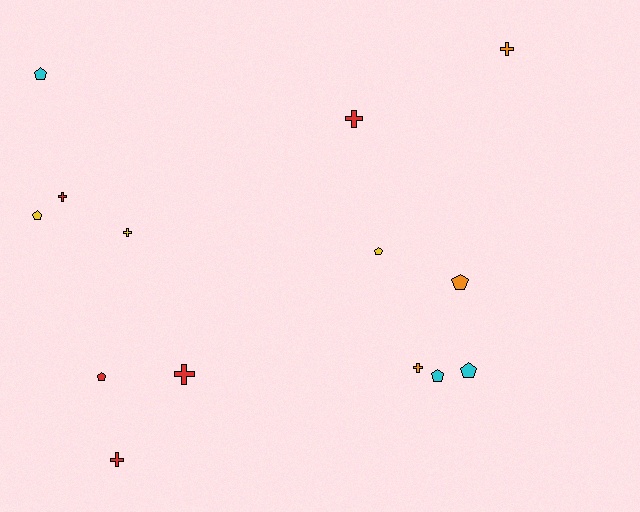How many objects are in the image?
There are 14 objects.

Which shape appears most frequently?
Pentagon, with 7 objects.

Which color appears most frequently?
Red, with 5 objects.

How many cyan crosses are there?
There are no cyan crosses.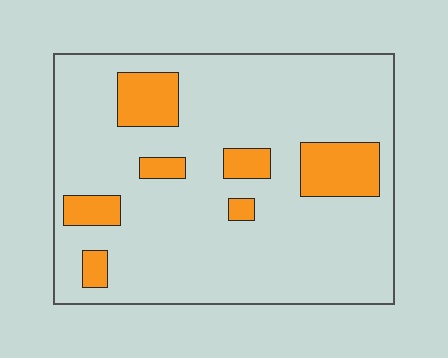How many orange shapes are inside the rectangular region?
7.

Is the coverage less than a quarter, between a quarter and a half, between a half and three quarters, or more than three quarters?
Less than a quarter.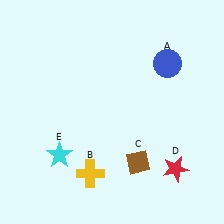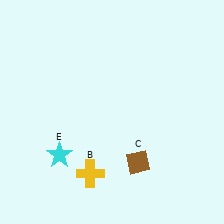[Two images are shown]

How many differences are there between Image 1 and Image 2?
There are 2 differences between the two images.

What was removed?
The blue circle (A), the red star (D) were removed in Image 2.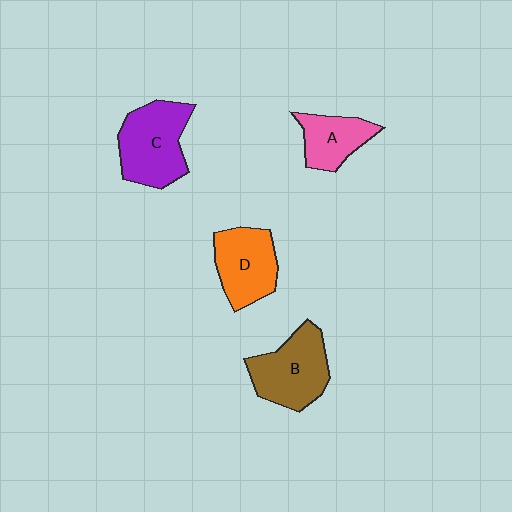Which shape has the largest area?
Shape C (purple).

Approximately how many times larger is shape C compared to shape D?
Approximately 1.2 times.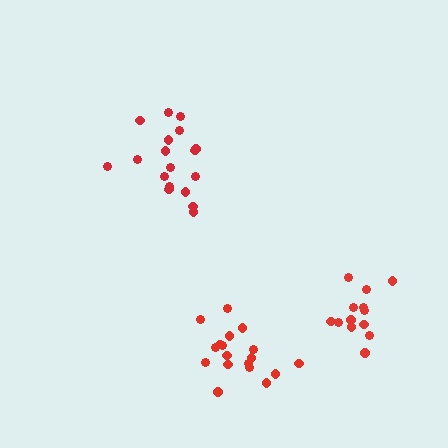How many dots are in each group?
Group 1: 18 dots, Group 2: 13 dots, Group 3: 18 dots (49 total).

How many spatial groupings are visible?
There are 3 spatial groupings.